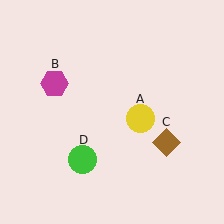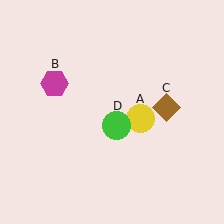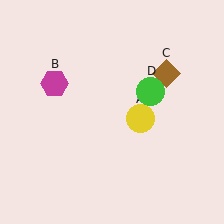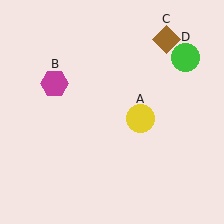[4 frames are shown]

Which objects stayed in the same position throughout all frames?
Yellow circle (object A) and magenta hexagon (object B) remained stationary.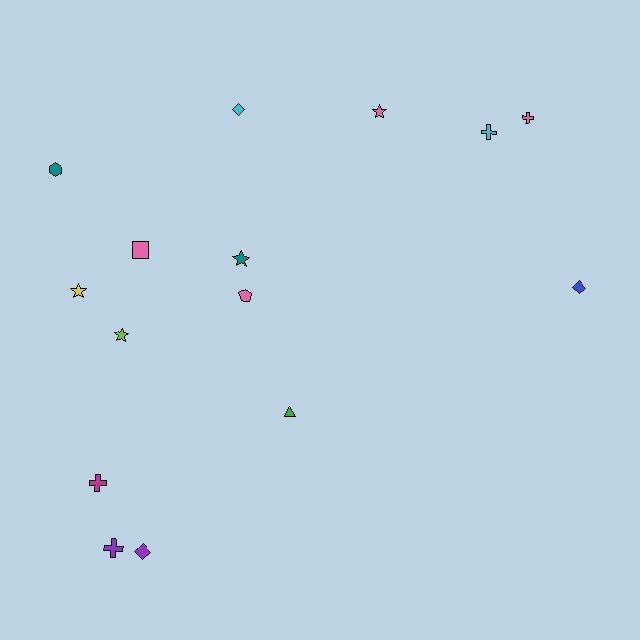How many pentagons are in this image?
There is 1 pentagon.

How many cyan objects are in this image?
There are 2 cyan objects.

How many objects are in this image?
There are 15 objects.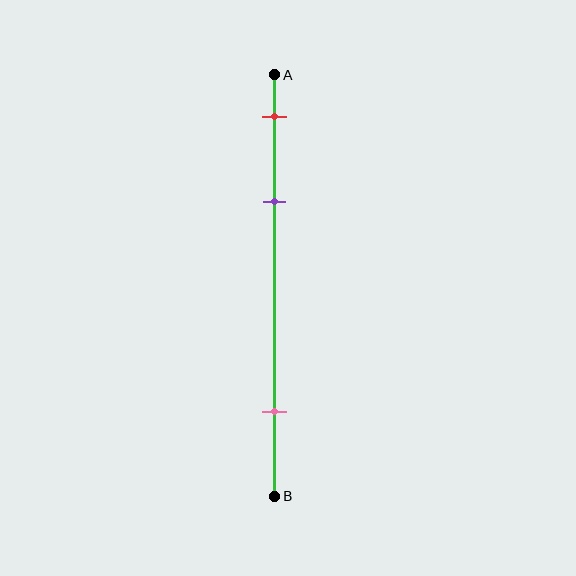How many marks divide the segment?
There are 3 marks dividing the segment.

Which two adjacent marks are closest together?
The red and purple marks are the closest adjacent pair.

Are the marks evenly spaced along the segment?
No, the marks are not evenly spaced.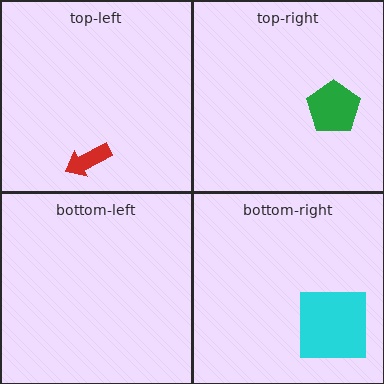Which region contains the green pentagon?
The top-right region.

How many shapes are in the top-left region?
1.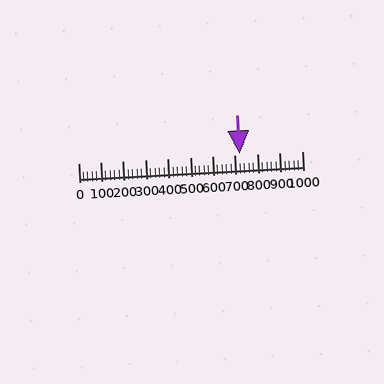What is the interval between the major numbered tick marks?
The major tick marks are spaced 100 units apart.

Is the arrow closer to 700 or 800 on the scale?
The arrow is closer to 700.